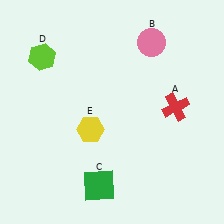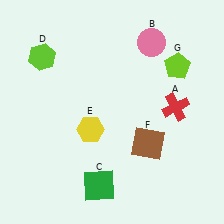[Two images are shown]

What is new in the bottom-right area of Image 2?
A brown square (F) was added in the bottom-right area of Image 2.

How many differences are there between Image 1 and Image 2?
There are 2 differences between the two images.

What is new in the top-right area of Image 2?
A lime pentagon (G) was added in the top-right area of Image 2.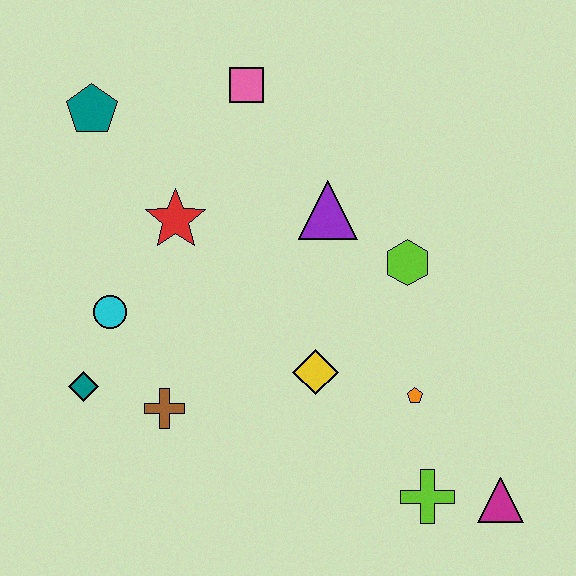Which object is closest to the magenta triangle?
The lime cross is closest to the magenta triangle.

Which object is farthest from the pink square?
The magenta triangle is farthest from the pink square.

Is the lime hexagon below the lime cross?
No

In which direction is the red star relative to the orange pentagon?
The red star is to the left of the orange pentagon.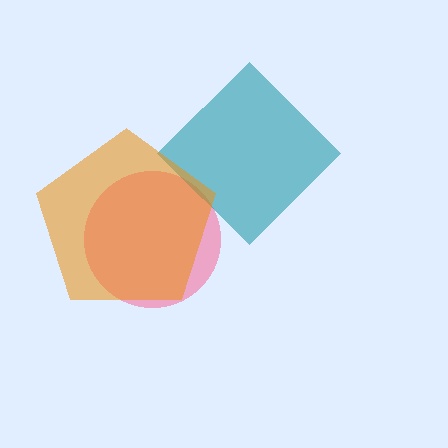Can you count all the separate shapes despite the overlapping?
Yes, there are 3 separate shapes.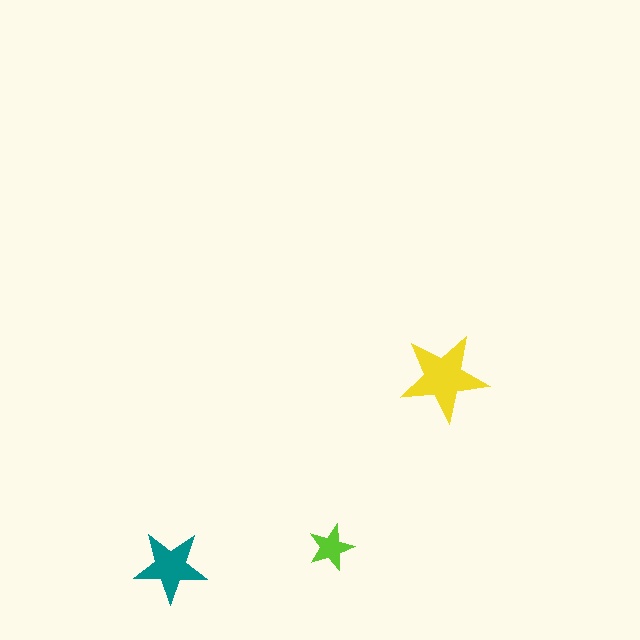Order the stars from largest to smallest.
the yellow one, the teal one, the lime one.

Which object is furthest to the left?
The teal star is leftmost.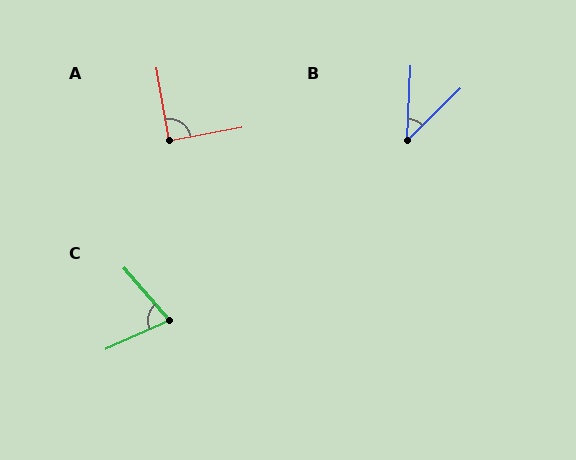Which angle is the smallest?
B, at approximately 43 degrees.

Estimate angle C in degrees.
Approximately 74 degrees.